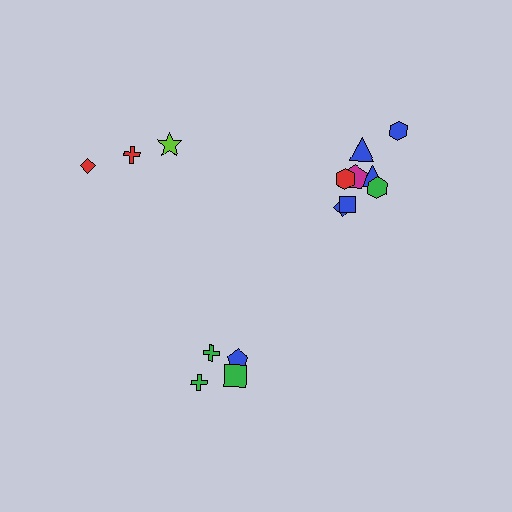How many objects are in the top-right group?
There are 8 objects.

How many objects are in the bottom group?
There are 4 objects.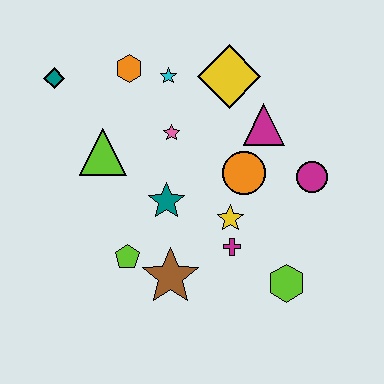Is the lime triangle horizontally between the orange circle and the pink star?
No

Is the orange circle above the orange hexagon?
No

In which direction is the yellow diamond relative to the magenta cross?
The yellow diamond is above the magenta cross.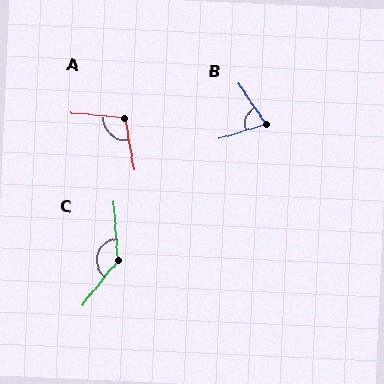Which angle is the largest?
C, at approximately 138 degrees.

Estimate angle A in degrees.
Approximately 105 degrees.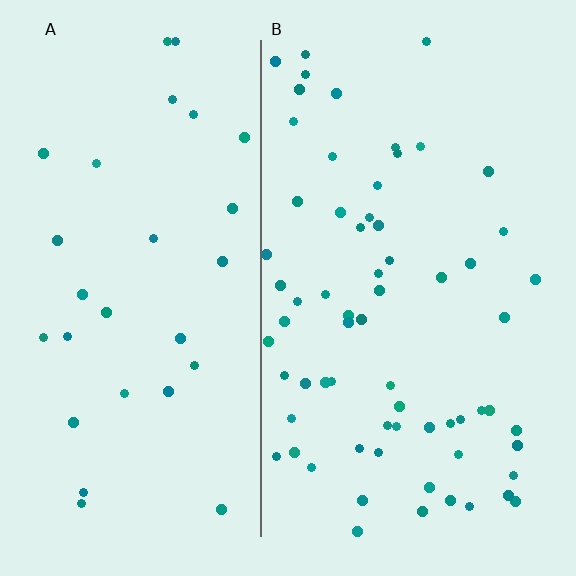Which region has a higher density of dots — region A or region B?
B (the right).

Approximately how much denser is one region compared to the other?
Approximately 2.3× — region B over region A.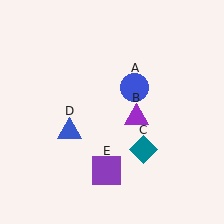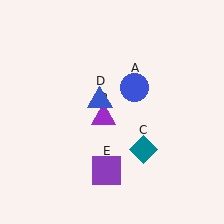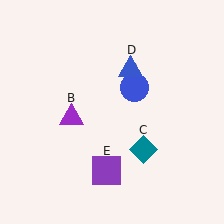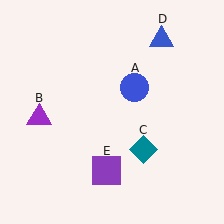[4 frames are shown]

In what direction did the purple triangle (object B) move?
The purple triangle (object B) moved left.